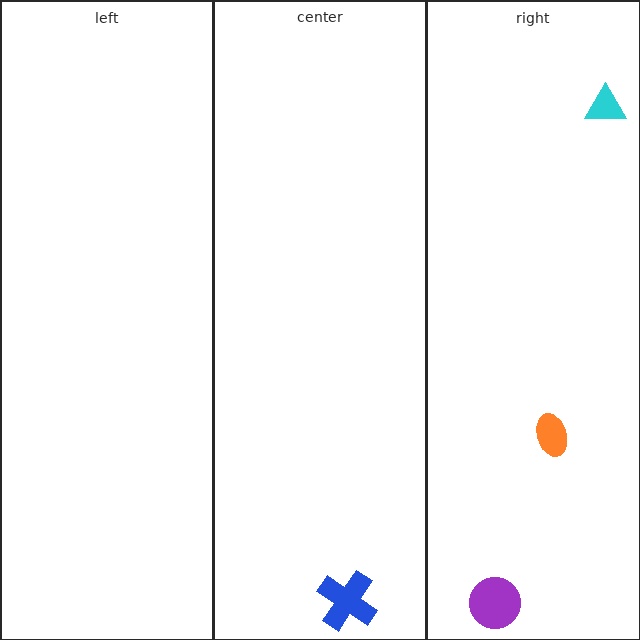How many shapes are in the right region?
3.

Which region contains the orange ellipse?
The right region.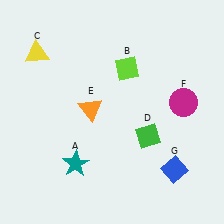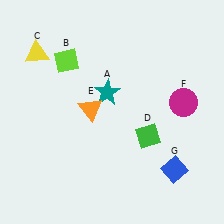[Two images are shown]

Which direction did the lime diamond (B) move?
The lime diamond (B) moved left.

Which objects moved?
The objects that moved are: the teal star (A), the lime diamond (B).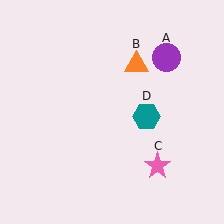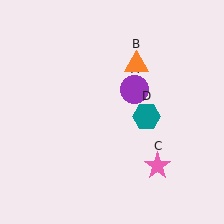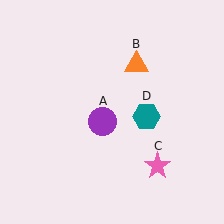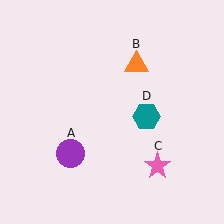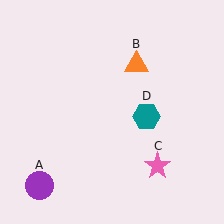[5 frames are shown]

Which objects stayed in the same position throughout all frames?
Orange triangle (object B) and pink star (object C) and teal hexagon (object D) remained stationary.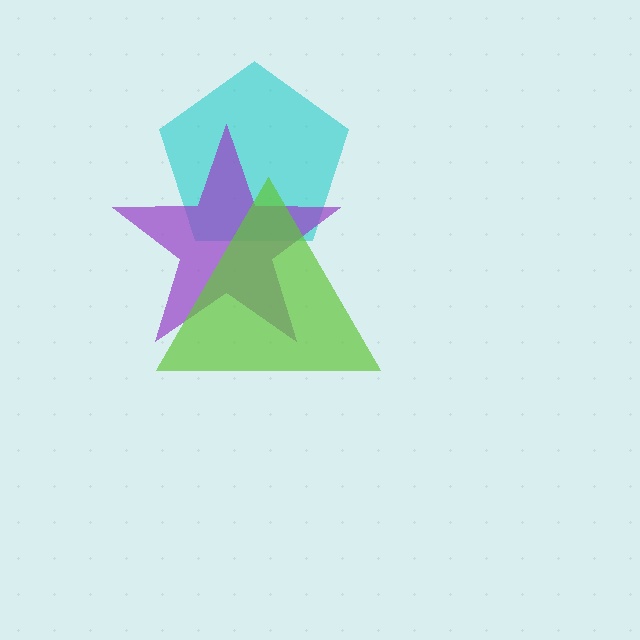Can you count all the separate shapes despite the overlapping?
Yes, there are 3 separate shapes.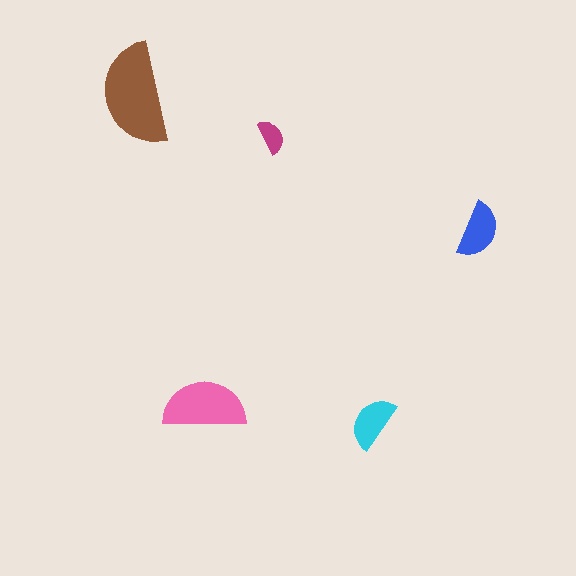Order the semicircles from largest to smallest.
the brown one, the pink one, the blue one, the cyan one, the magenta one.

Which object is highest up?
The brown semicircle is topmost.